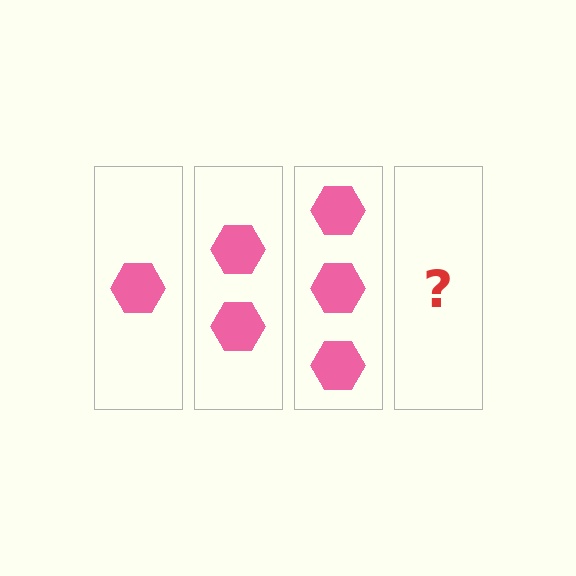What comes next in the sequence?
The next element should be 4 hexagons.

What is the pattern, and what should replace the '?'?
The pattern is that each step adds one more hexagon. The '?' should be 4 hexagons.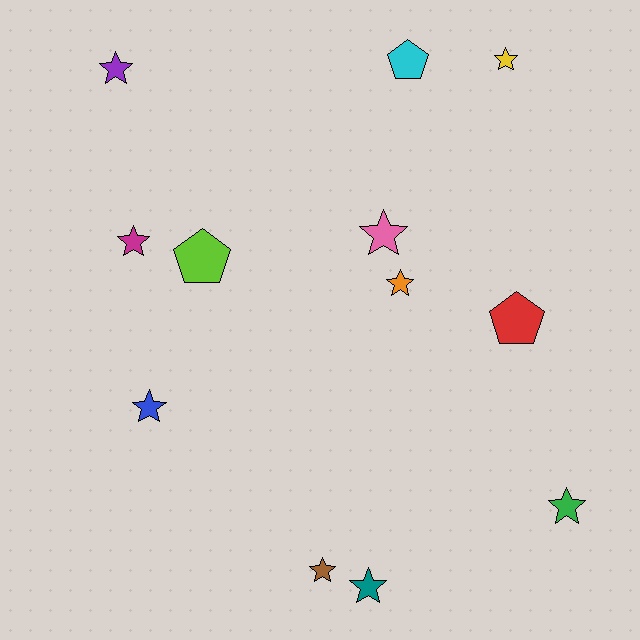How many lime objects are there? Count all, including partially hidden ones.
There is 1 lime object.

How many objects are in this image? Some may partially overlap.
There are 12 objects.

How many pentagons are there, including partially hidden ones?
There are 3 pentagons.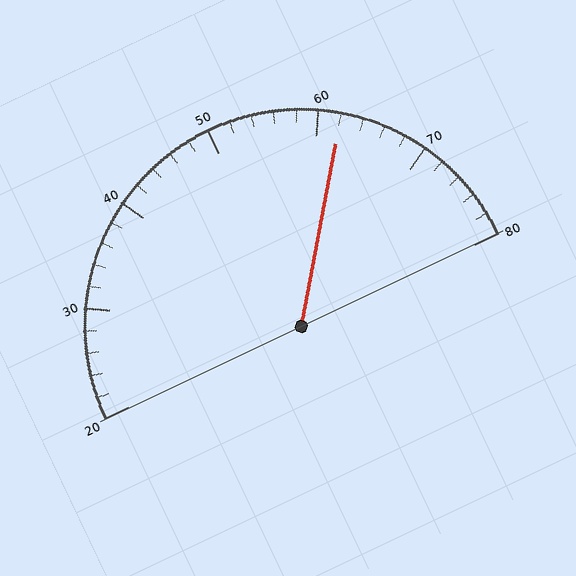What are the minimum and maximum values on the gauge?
The gauge ranges from 20 to 80.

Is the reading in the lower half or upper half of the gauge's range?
The reading is in the upper half of the range (20 to 80).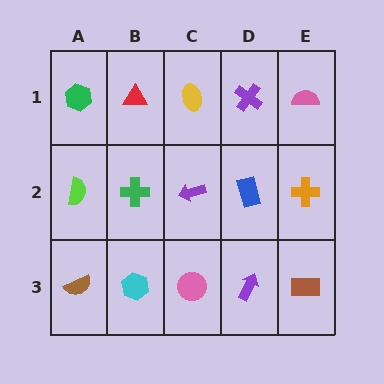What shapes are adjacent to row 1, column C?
A purple arrow (row 2, column C), a red triangle (row 1, column B), a purple cross (row 1, column D).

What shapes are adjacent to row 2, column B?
A red triangle (row 1, column B), a cyan hexagon (row 3, column B), a lime semicircle (row 2, column A), a purple arrow (row 2, column C).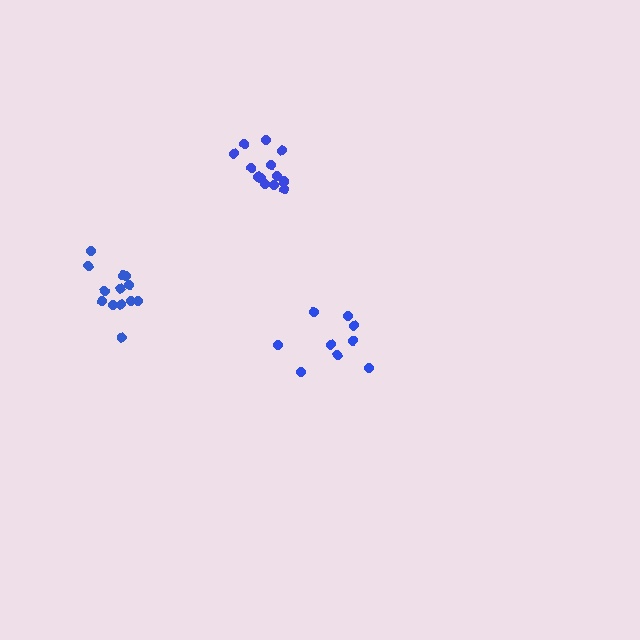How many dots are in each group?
Group 1: 9 dots, Group 2: 13 dots, Group 3: 13 dots (35 total).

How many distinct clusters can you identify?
There are 3 distinct clusters.